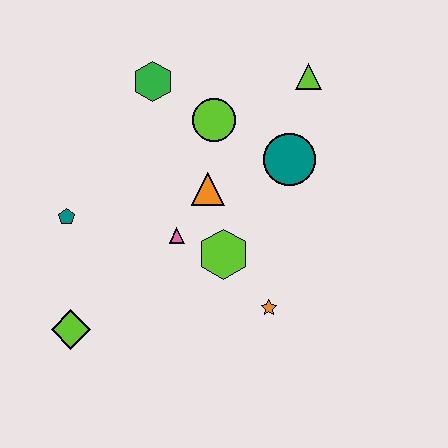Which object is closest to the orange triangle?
The pink triangle is closest to the orange triangle.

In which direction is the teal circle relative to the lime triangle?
The teal circle is below the lime triangle.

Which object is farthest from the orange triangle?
The lime diamond is farthest from the orange triangle.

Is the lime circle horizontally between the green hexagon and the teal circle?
Yes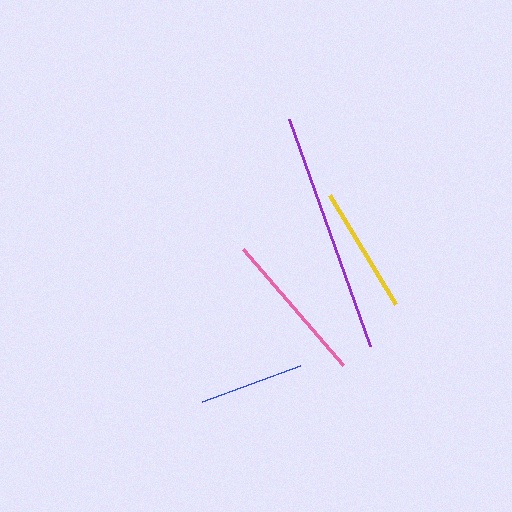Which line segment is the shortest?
The blue line is the shortest at approximately 105 pixels.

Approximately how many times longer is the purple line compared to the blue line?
The purple line is approximately 2.3 times the length of the blue line.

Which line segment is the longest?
The purple line is the longest at approximately 241 pixels.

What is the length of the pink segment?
The pink segment is approximately 153 pixels long.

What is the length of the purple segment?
The purple segment is approximately 241 pixels long.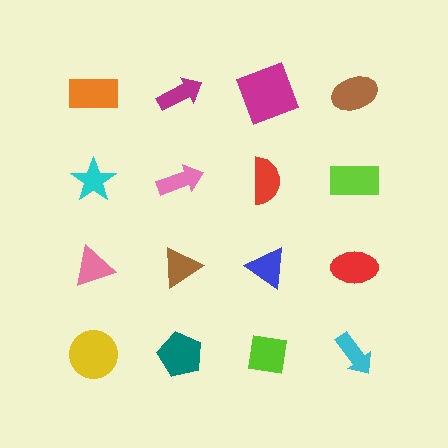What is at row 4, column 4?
A cyan arrow.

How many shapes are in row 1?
4 shapes.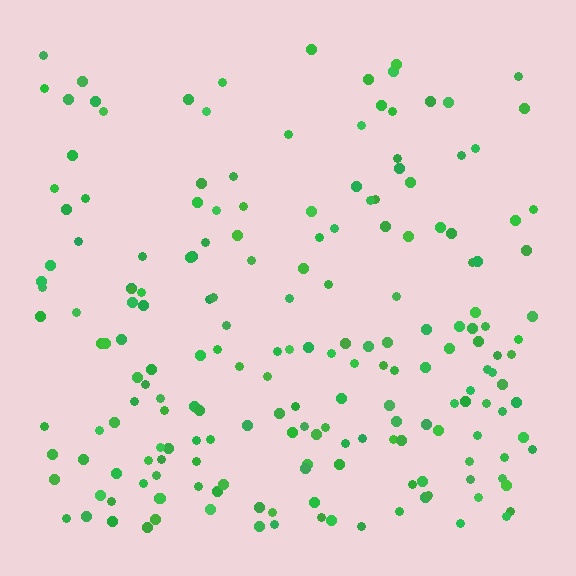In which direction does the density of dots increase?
From top to bottom, with the bottom side densest.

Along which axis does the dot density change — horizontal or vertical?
Vertical.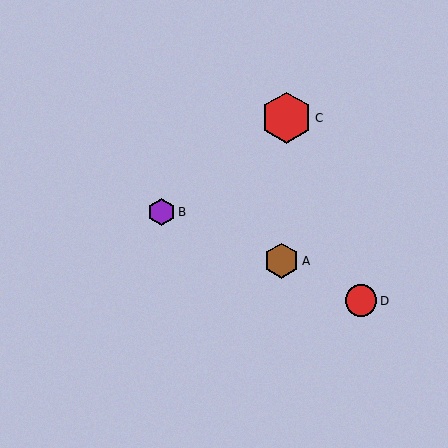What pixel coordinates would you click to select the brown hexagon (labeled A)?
Click at (282, 261) to select the brown hexagon A.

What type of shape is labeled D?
Shape D is a red circle.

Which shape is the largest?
The red hexagon (labeled C) is the largest.